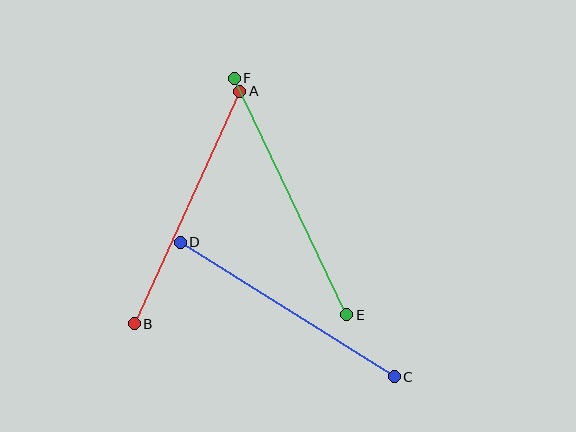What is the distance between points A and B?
The distance is approximately 255 pixels.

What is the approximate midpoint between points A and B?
The midpoint is at approximately (187, 208) pixels.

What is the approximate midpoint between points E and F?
The midpoint is at approximately (291, 196) pixels.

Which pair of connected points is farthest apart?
Points E and F are farthest apart.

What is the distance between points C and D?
The distance is approximately 253 pixels.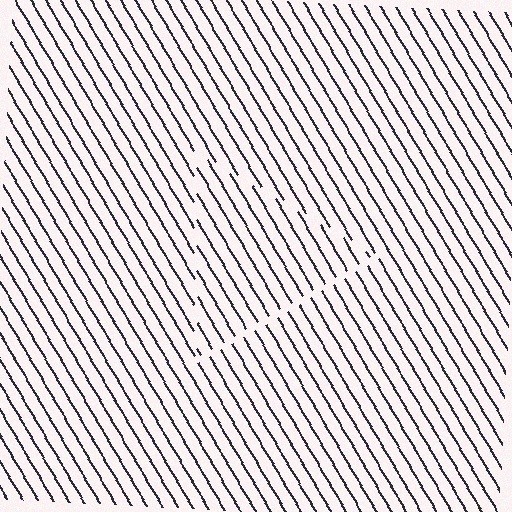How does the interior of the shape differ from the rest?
The interior of the shape contains the same grating, shifted by half a period — the contour is defined by the phase discontinuity where line-ends from the inner and outer gratings abut.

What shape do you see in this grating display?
An illusory triangle. The interior of the shape contains the same grating, shifted by half a period — the contour is defined by the phase discontinuity where line-ends from the inner and outer gratings abut.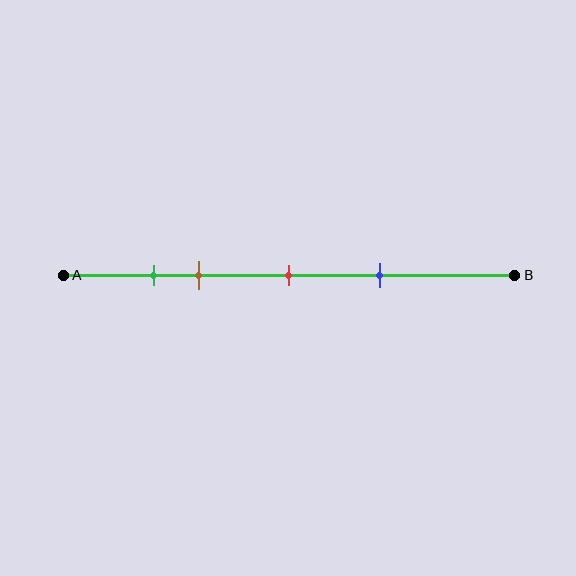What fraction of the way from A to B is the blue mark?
The blue mark is approximately 70% (0.7) of the way from A to B.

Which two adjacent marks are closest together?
The green and brown marks are the closest adjacent pair.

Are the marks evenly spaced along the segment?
No, the marks are not evenly spaced.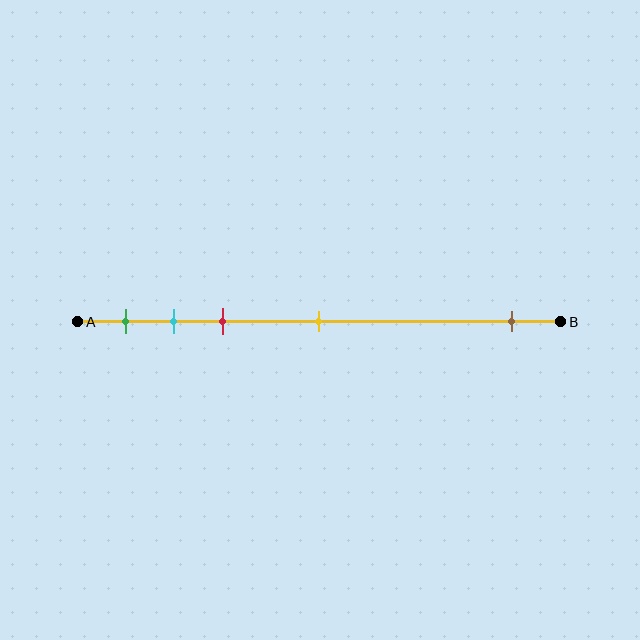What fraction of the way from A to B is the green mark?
The green mark is approximately 10% (0.1) of the way from A to B.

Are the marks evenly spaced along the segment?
No, the marks are not evenly spaced.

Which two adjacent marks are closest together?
The cyan and red marks are the closest adjacent pair.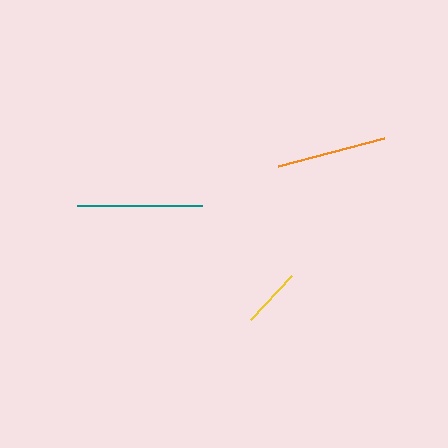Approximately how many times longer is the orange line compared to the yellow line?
The orange line is approximately 1.8 times the length of the yellow line.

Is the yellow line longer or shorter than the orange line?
The orange line is longer than the yellow line.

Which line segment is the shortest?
The yellow line is the shortest at approximately 60 pixels.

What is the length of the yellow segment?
The yellow segment is approximately 60 pixels long.